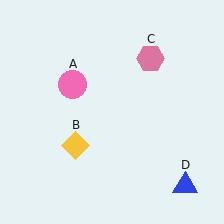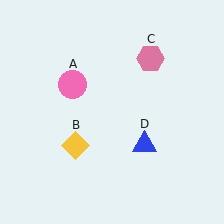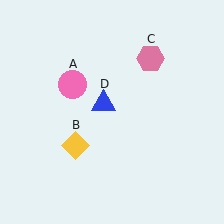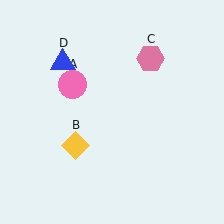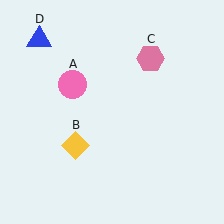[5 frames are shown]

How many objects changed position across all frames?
1 object changed position: blue triangle (object D).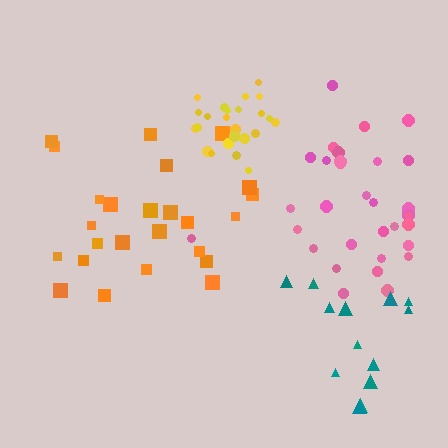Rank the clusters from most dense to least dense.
yellow, pink, orange, teal.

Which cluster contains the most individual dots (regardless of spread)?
Pink (33).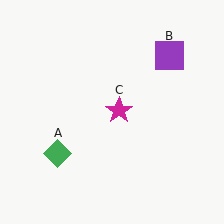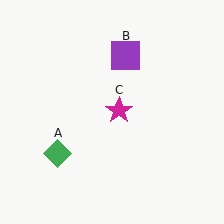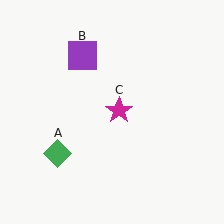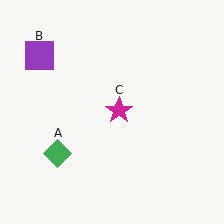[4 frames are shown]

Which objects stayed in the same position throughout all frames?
Green diamond (object A) and magenta star (object C) remained stationary.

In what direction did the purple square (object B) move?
The purple square (object B) moved left.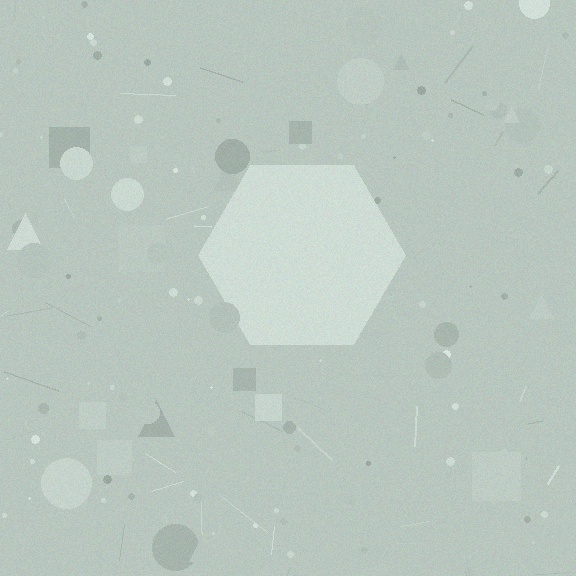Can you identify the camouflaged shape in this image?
The camouflaged shape is a hexagon.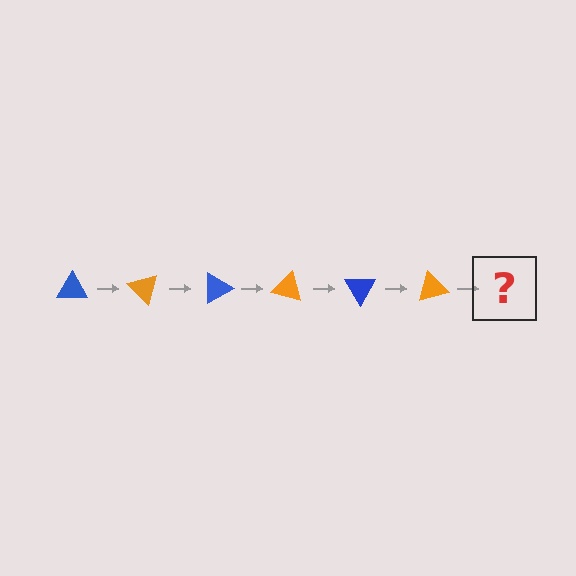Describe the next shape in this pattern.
It should be a blue triangle, rotated 270 degrees from the start.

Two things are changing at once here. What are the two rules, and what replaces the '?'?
The two rules are that it rotates 45 degrees each step and the color cycles through blue and orange. The '?' should be a blue triangle, rotated 270 degrees from the start.